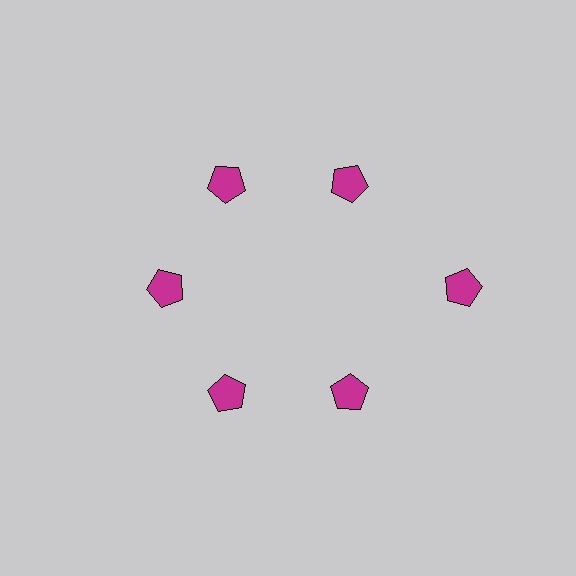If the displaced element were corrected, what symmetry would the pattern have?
It would have 6-fold rotational symmetry — the pattern would map onto itself every 60 degrees.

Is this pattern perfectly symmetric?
No. The 6 magenta pentagons are arranged in a ring, but one element near the 3 o'clock position is pushed outward from the center, breaking the 6-fold rotational symmetry.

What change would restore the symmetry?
The symmetry would be restored by moving it inward, back onto the ring so that all 6 pentagons sit at equal angles and equal distance from the center.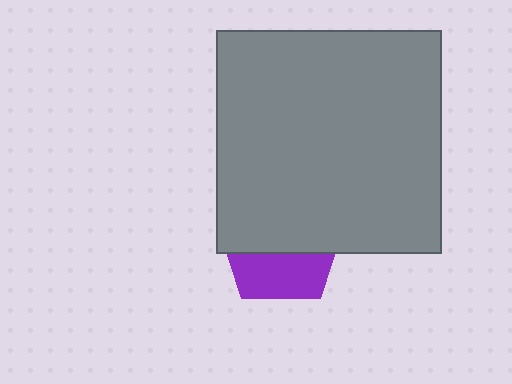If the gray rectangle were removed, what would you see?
You would see the complete purple pentagon.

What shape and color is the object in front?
The object in front is a gray rectangle.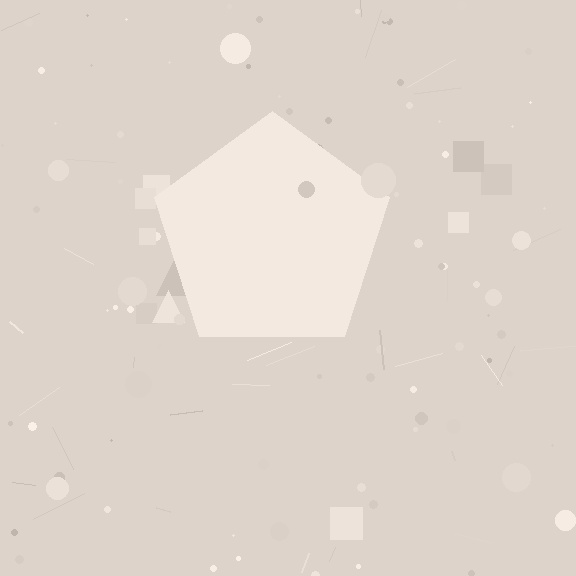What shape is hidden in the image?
A pentagon is hidden in the image.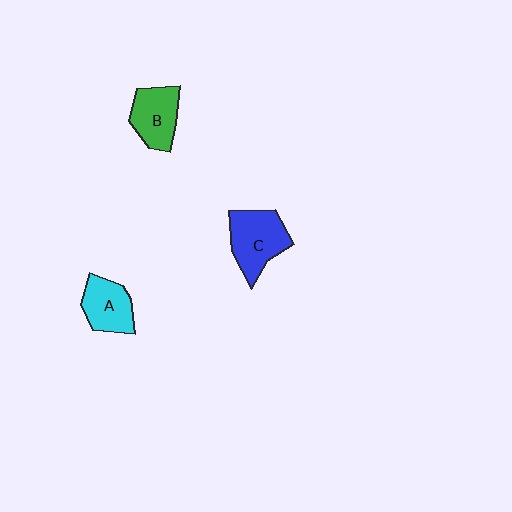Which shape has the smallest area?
Shape A (cyan).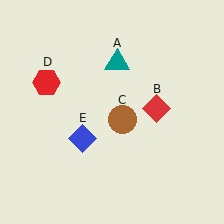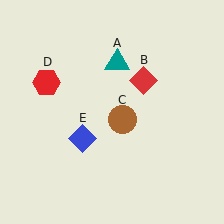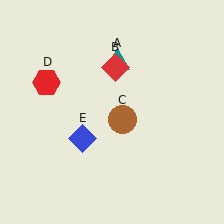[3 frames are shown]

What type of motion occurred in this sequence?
The red diamond (object B) rotated counterclockwise around the center of the scene.